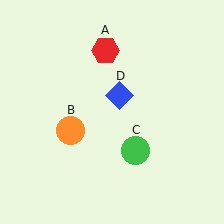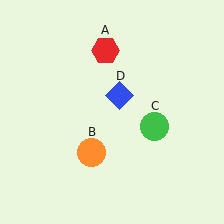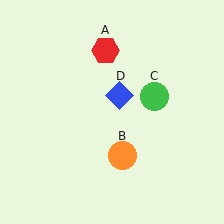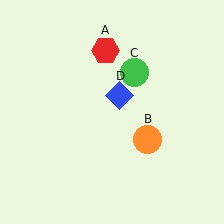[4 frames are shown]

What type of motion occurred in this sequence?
The orange circle (object B), green circle (object C) rotated counterclockwise around the center of the scene.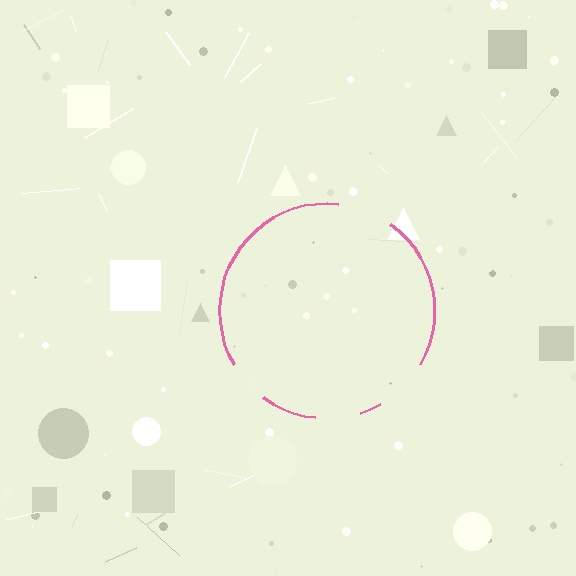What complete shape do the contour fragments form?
The contour fragments form a circle.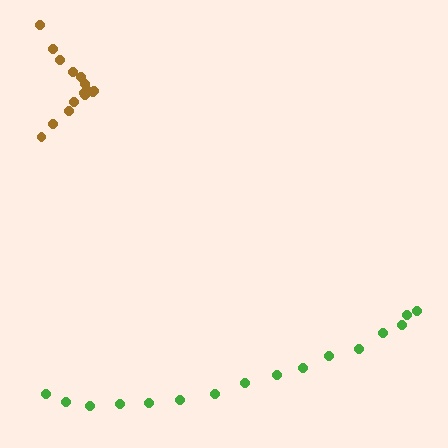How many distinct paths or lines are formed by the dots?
There are 2 distinct paths.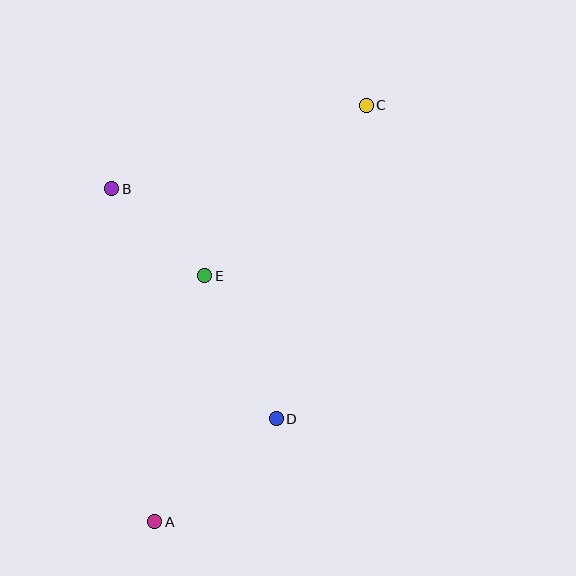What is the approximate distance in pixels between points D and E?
The distance between D and E is approximately 160 pixels.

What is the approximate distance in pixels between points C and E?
The distance between C and E is approximately 235 pixels.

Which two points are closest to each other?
Points B and E are closest to each other.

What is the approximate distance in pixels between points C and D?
The distance between C and D is approximately 326 pixels.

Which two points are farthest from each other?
Points A and C are farthest from each other.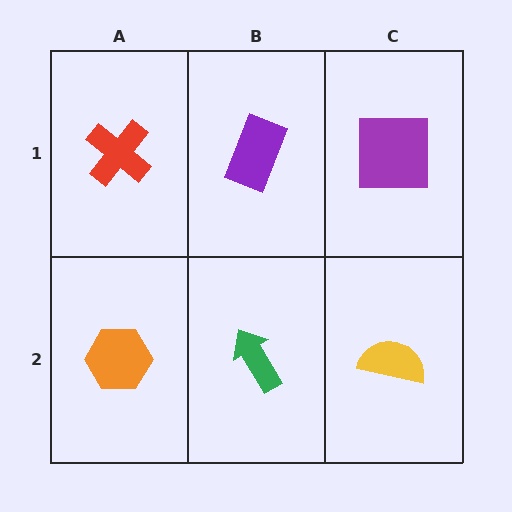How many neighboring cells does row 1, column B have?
3.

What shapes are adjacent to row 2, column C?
A purple square (row 1, column C), a green arrow (row 2, column B).